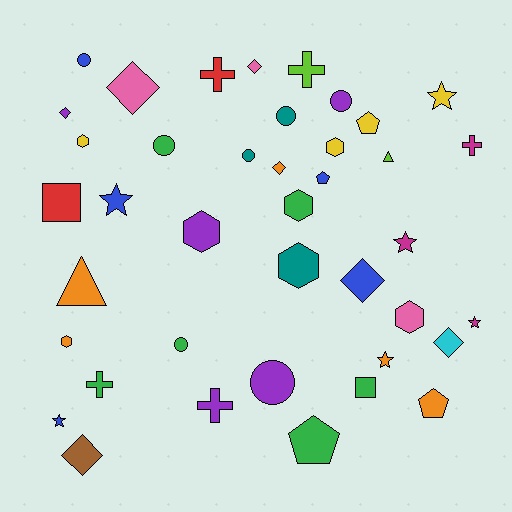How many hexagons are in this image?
There are 7 hexagons.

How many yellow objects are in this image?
There are 4 yellow objects.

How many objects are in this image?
There are 40 objects.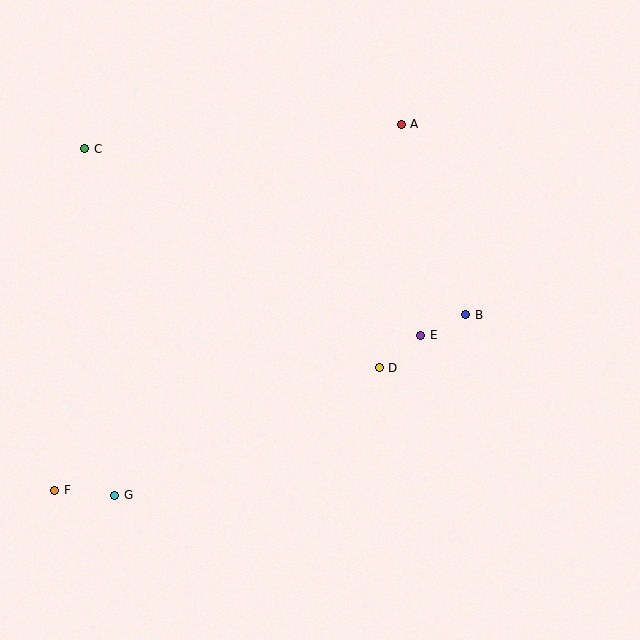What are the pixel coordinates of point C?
Point C is at (85, 149).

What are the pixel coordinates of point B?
Point B is at (466, 315).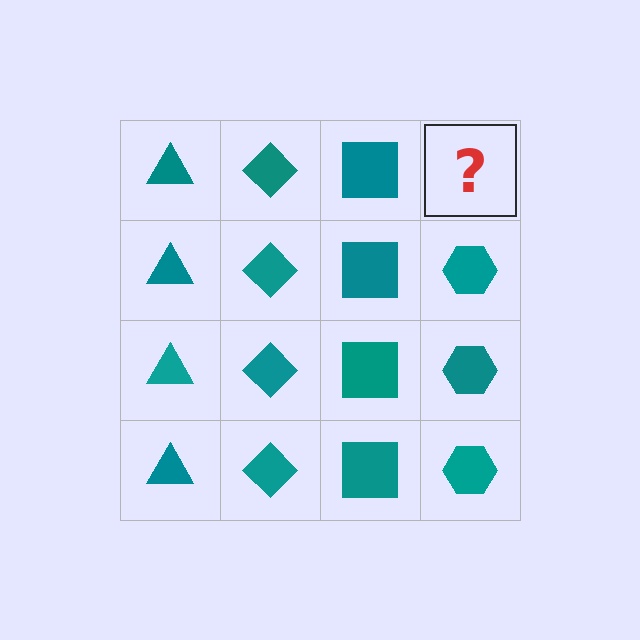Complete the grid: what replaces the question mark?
The question mark should be replaced with a teal hexagon.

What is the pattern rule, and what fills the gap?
The rule is that each column has a consistent shape. The gap should be filled with a teal hexagon.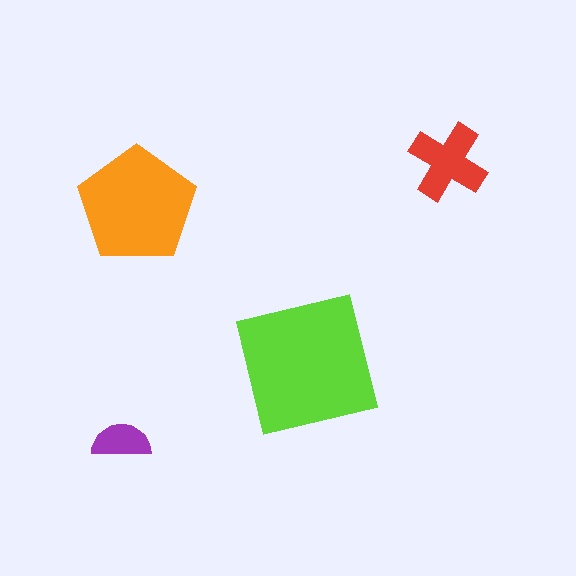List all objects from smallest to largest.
The purple semicircle, the red cross, the orange pentagon, the lime square.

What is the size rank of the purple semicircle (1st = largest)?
4th.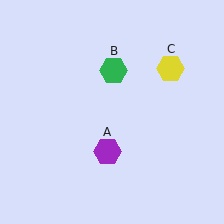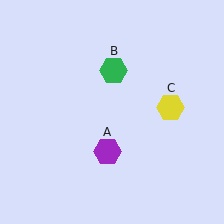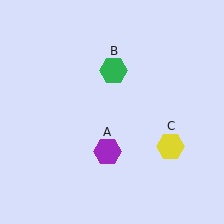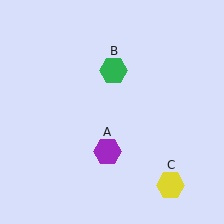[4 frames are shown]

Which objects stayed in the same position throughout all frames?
Purple hexagon (object A) and green hexagon (object B) remained stationary.